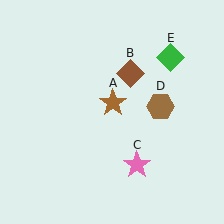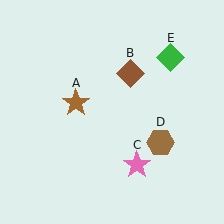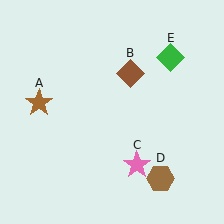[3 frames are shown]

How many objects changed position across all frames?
2 objects changed position: brown star (object A), brown hexagon (object D).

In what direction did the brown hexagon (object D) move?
The brown hexagon (object D) moved down.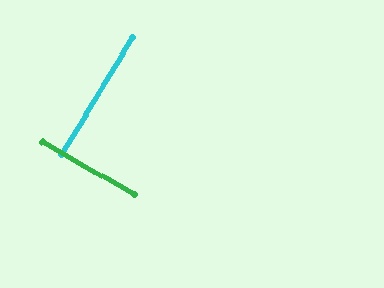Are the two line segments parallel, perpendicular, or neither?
Perpendicular — they meet at approximately 88°.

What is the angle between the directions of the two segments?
Approximately 88 degrees.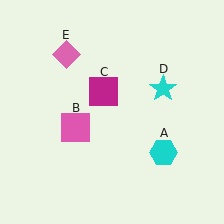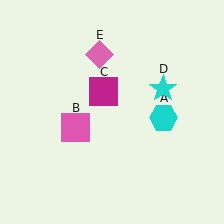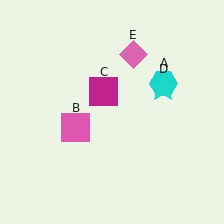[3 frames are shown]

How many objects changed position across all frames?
2 objects changed position: cyan hexagon (object A), pink diamond (object E).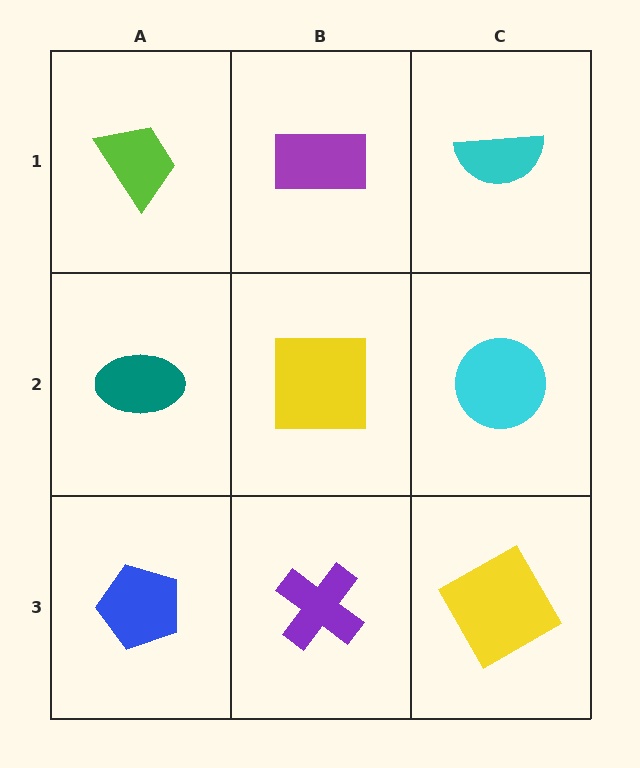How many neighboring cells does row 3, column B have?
3.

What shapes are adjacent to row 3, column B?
A yellow square (row 2, column B), a blue pentagon (row 3, column A), a yellow square (row 3, column C).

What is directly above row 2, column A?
A lime trapezoid.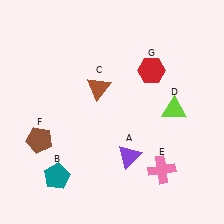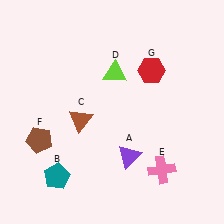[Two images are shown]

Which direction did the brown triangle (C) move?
The brown triangle (C) moved down.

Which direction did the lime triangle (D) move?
The lime triangle (D) moved left.